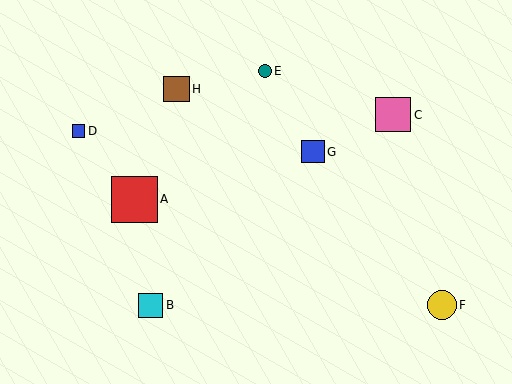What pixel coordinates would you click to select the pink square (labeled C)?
Click at (393, 115) to select the pink square C.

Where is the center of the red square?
The center of the red square is at (135, 199).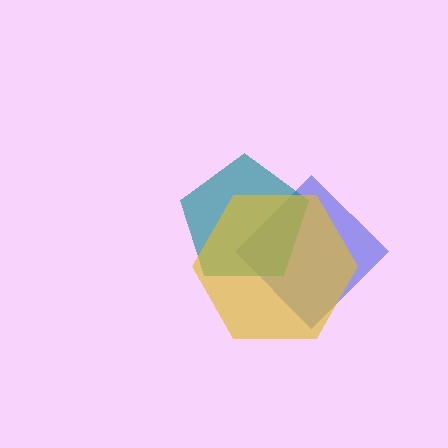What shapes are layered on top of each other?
The layered shapes are: a blue diamond, a teal pentagon, a yellow hexagon.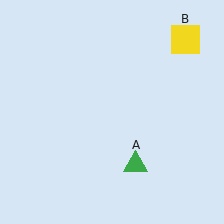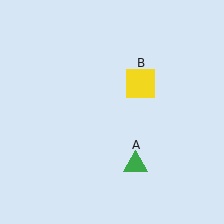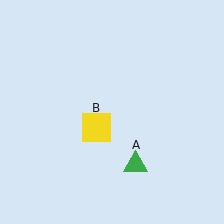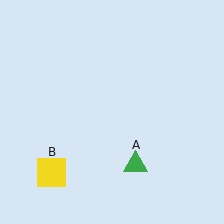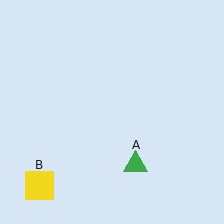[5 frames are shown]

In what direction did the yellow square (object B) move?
The yellow square (object B) moved down and to the left.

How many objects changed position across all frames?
1 object changed position: yellow square (object B).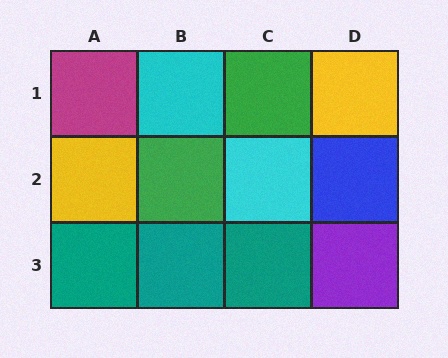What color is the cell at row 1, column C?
Green.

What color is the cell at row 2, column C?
Cyan.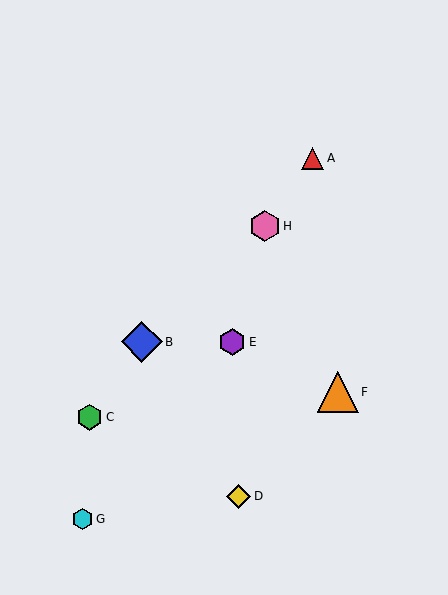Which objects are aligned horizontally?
Objects B, E are aligned horizontally.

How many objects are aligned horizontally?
2 objects (B, E) are aligned horizontally.